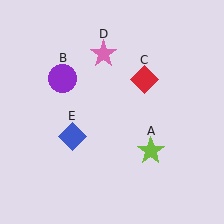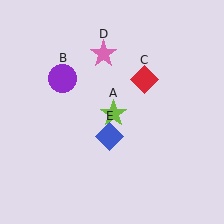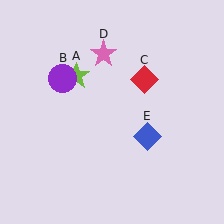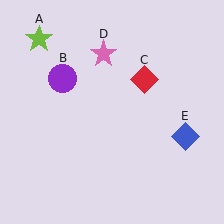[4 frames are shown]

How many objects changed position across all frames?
2 objects changed position: lime star (object A), blue diamond (object E).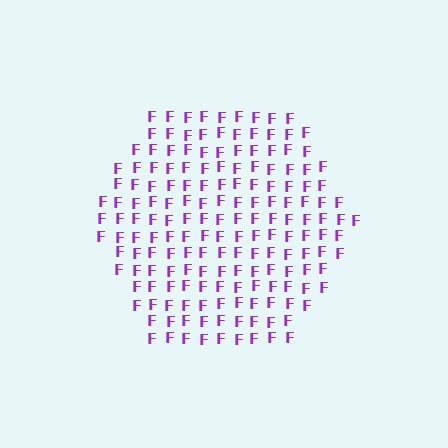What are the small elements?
The small elements are letter F's.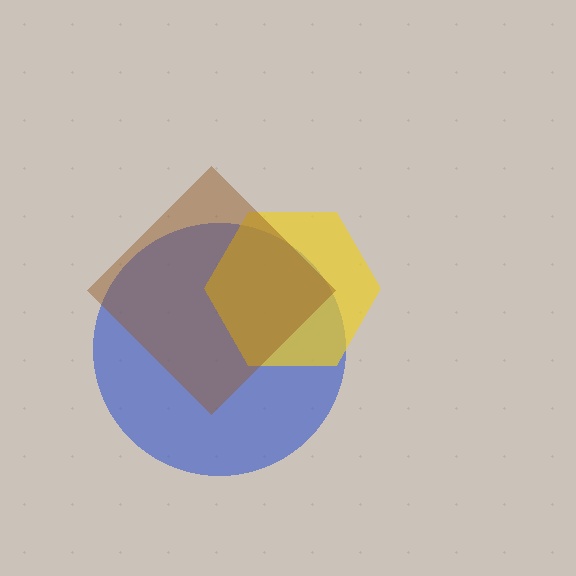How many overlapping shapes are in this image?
There are 3 overlapping shapes in the image.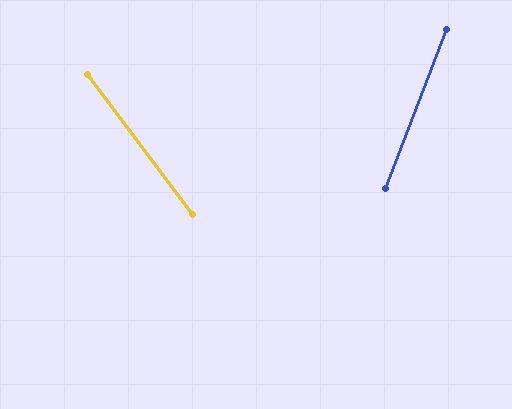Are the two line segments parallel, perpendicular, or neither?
Neither parallel nor perpendicular — they differ by about 58°.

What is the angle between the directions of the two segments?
Approximately 58 degrees.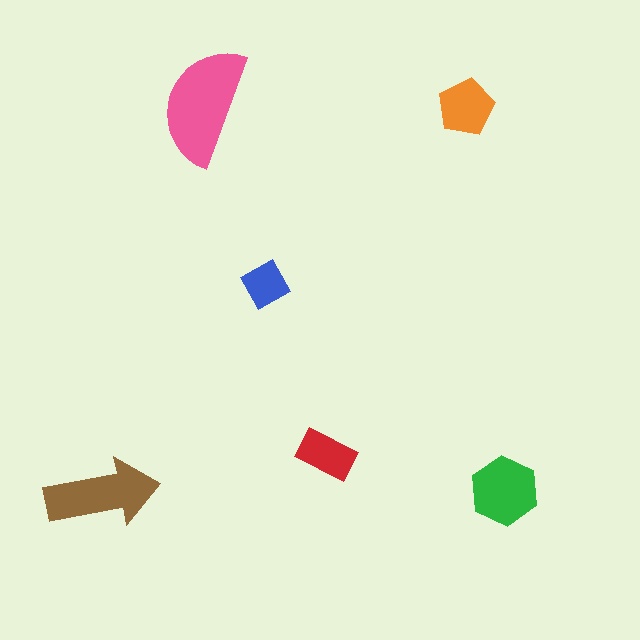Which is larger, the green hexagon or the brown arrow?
The brown arrow.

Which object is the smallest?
The blue square.